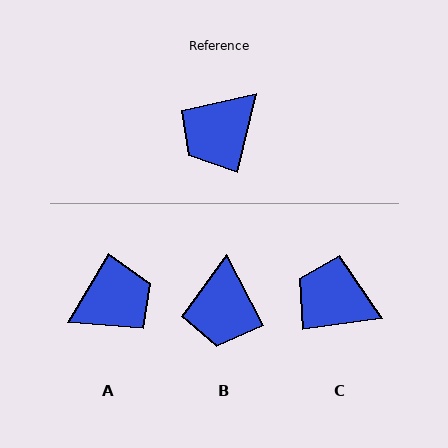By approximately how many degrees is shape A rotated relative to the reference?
Approximately 163 degrees counter-clockwise.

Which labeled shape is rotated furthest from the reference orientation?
A, about 163 degrees away.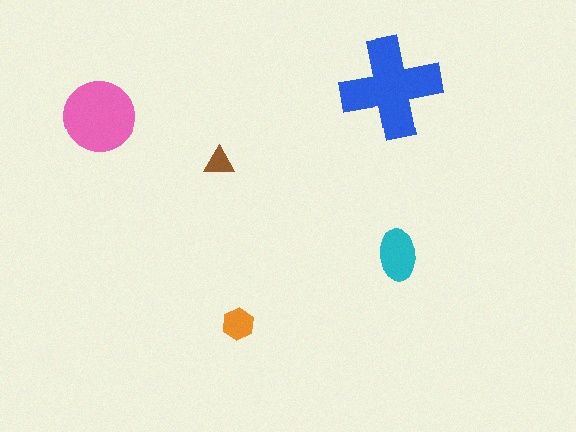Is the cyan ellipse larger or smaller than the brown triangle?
Larger.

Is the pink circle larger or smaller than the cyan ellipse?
Larger.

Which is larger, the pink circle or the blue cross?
The blue cross.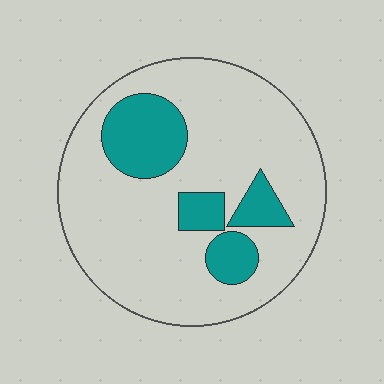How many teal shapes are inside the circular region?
4.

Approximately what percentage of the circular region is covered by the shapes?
Approximately 20%.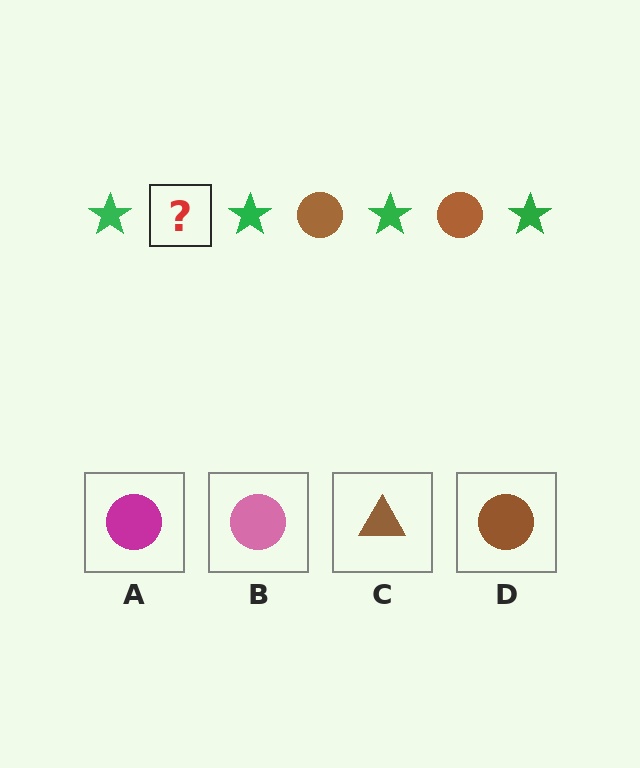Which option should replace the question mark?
Option D.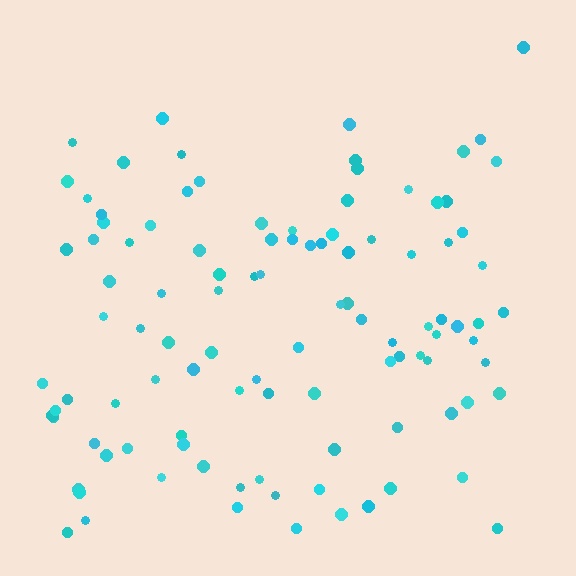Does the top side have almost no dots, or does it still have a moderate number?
Still a moderate number, just noticeably fewer than the bottom.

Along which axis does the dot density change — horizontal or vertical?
Vertical.